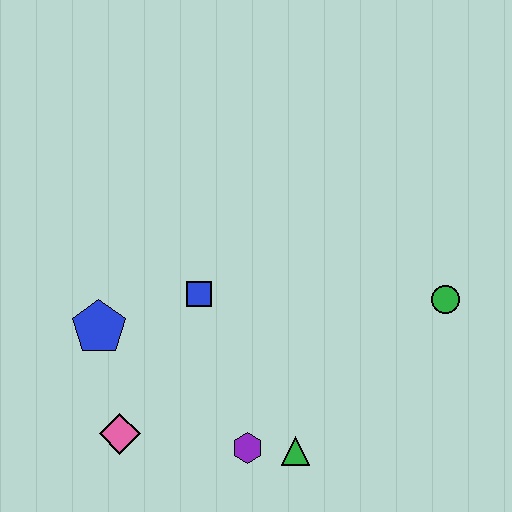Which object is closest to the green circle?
The green triangle is closest to the green circle.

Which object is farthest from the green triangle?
The blue pentagon is farthest from the green triangle.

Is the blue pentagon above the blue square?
No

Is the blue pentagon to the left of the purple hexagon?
Yes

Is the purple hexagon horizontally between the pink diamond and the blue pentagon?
No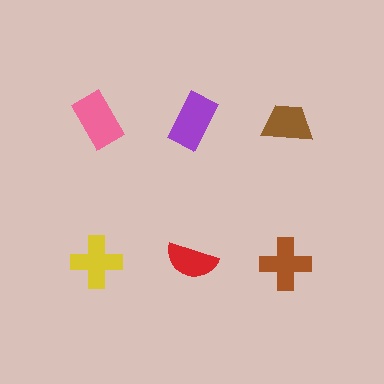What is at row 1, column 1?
A pink rectangle.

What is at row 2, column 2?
A red semicircle.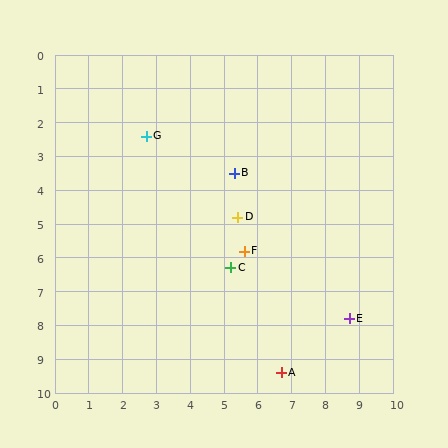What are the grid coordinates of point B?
Point B is at approximately (5.3, 3.5).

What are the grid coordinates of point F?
Point F is at approximately (5.6, 5.8).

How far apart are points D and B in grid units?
Points D and B are about 1.3 grid units apart.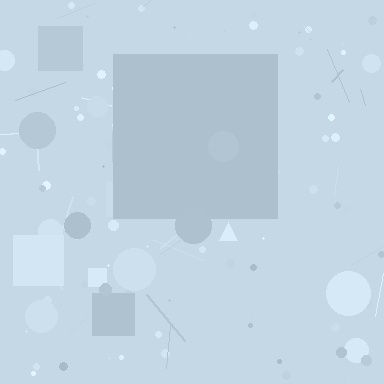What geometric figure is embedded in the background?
A square is embedded in the background.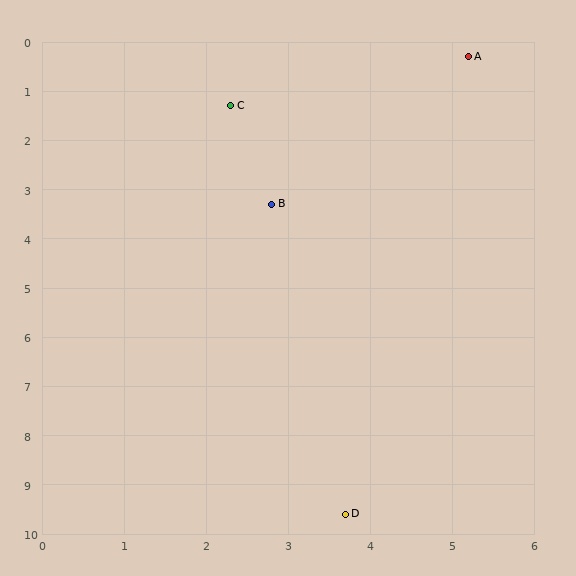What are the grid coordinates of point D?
Point D is at approximately (3.7, 9.6).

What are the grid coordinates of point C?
Point C is at approximately (2.3, 1.3).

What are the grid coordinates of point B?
Point B is at approximately (2.8, 3.3).